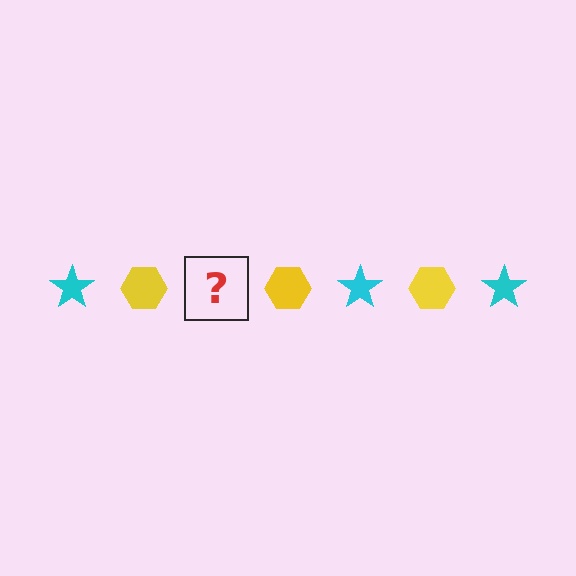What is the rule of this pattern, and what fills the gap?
The rule is that the pattern alternates between cyan star and yellow hexagon. The gap should be filled with a cyan star.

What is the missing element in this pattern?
The missing element is a cyan star.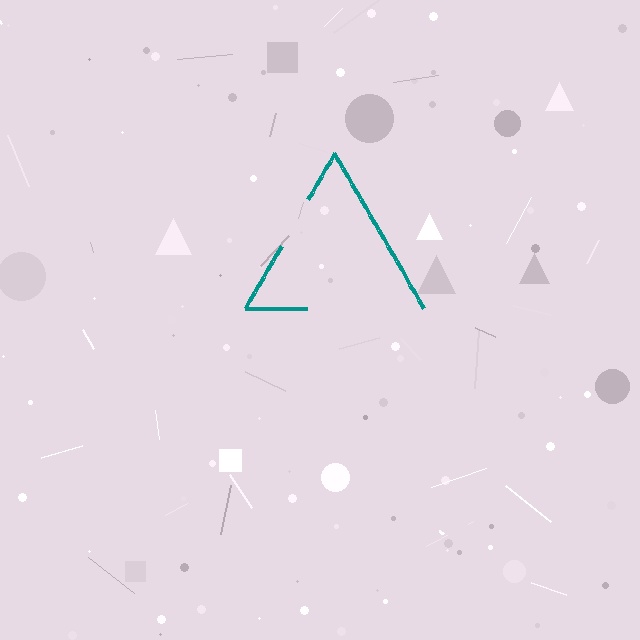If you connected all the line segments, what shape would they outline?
They would outline a triangle.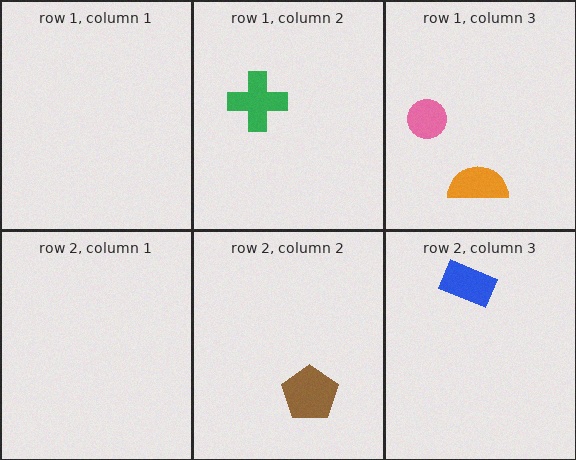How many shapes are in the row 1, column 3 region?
2.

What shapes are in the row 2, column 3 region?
The blue rectangle.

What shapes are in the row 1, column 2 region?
The green cross.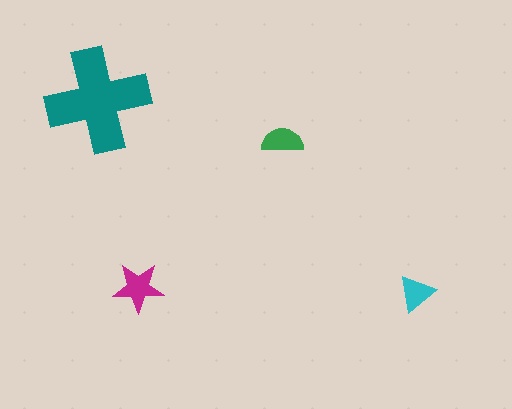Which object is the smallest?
The cyan triangle.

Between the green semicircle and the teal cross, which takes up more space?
The teal cross.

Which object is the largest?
The teal cross.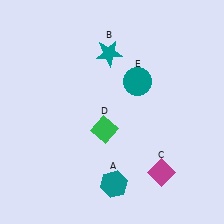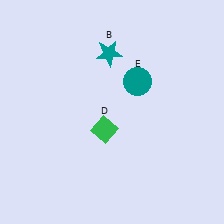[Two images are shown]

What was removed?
The teal hexagon (A), the magenta diamond (C) were removed in Image 2.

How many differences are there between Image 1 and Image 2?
There are 2 differences between the two images.